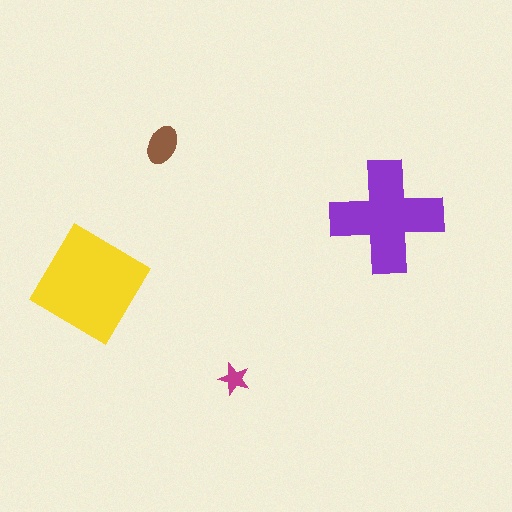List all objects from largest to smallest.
The yellow diamond, the purple cross, the brown ellipse, the magenta star.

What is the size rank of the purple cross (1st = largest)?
2nd.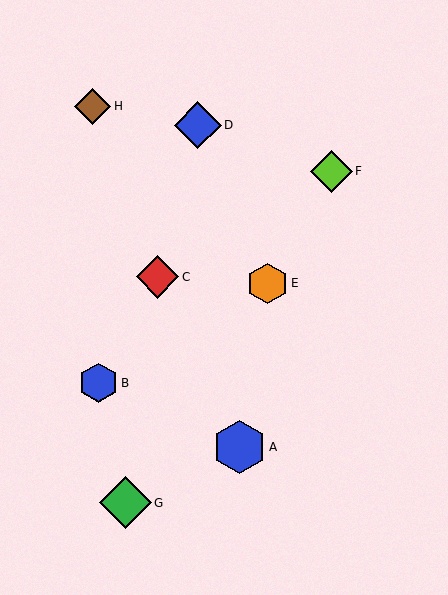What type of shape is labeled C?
Shape C is a red diamond.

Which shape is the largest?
The blue hexagon (labeled A) is the largest.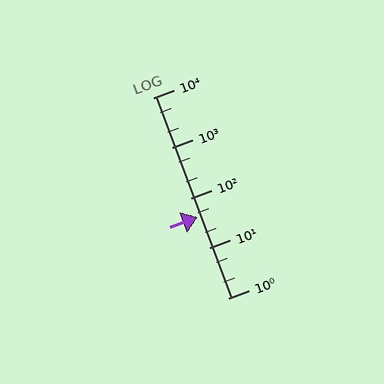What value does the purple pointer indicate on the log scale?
The pointer indicates approximately 42.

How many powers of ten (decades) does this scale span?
The scale spans 4 decades, from 1 to 10000.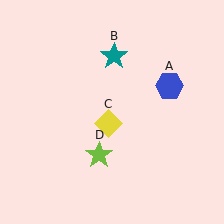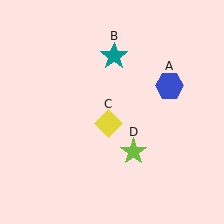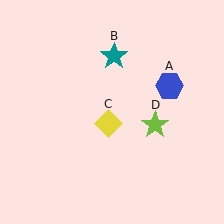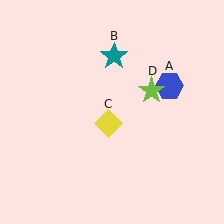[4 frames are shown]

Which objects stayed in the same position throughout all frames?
Blue hexagon (object A) and teal star (object B) and yellow diamond (object C) remained stationary.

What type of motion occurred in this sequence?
The lime star (object D) rotated counterclockwise around the center of the scene.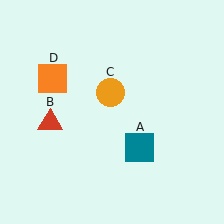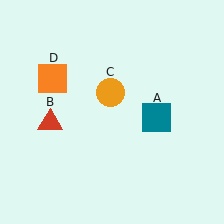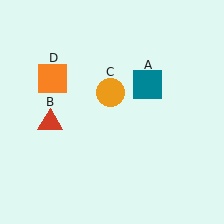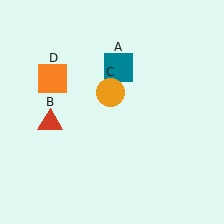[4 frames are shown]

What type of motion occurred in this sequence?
The teal square (object A) rotated counterclockwise around the center of the scene.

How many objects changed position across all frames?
1 object changed position: teal square (object A).